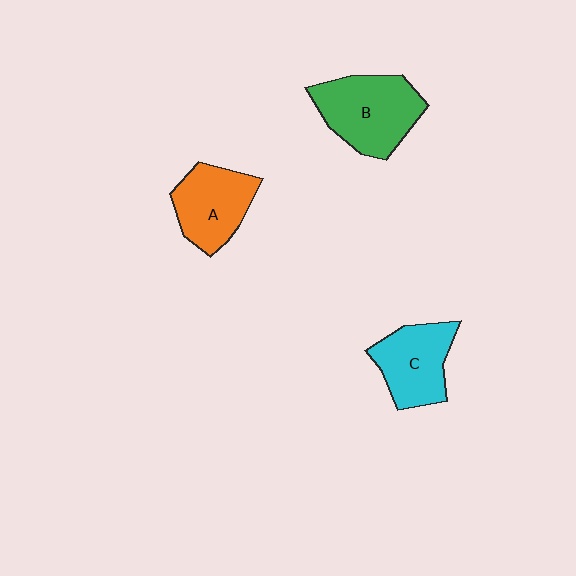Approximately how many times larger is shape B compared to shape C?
Approximately 1.3 times.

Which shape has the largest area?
Shape B (green).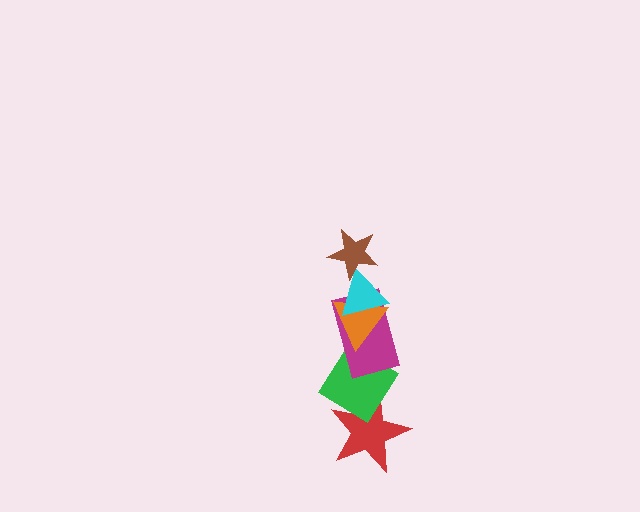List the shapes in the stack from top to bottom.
From top to bottom: the brown star, the cyan triangle, the orange triangle, the magenta rectangle, the green diamond, the red star.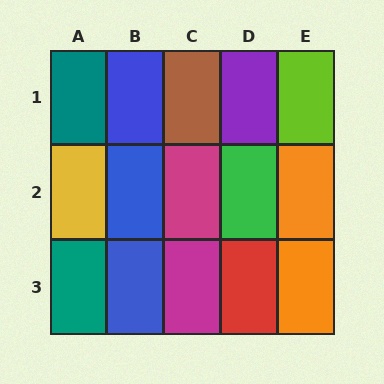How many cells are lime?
1 cell is lime.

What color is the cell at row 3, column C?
Magenta.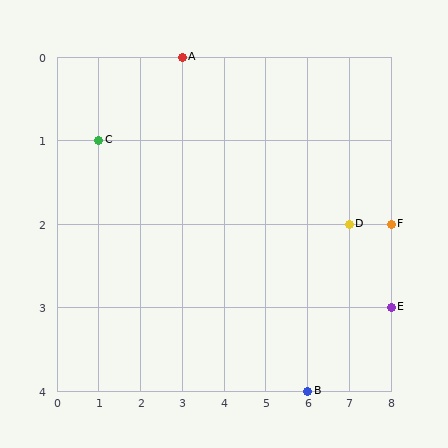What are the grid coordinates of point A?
Point A is at grid coordinates (3, 0).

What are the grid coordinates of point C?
Point C is at grid coordinates (1, 1).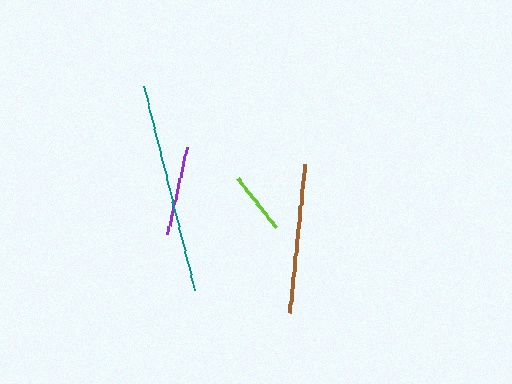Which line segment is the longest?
The teal line is the longest at approximately 210 pixels.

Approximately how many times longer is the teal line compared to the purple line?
The teal line is approximately 2.3 times the length of the purple line.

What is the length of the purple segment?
The purple segment is approximately 90 pixels long.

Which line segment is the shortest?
The lime line is the shortest at approximately 62 pixels.